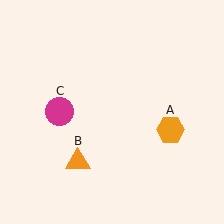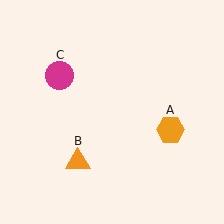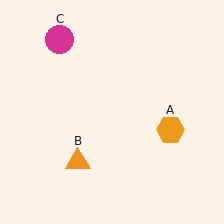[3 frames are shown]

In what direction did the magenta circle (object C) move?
The magenta circle (object C) moved up.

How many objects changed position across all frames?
1 object changed position: magenta circle (object C).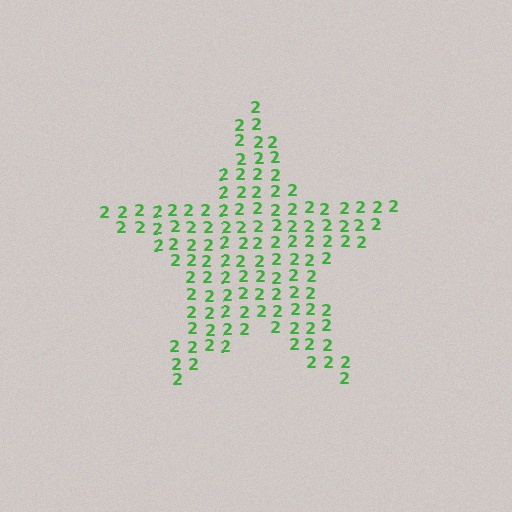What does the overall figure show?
The overall figure shows a star.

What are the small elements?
The small elements are digit 2's.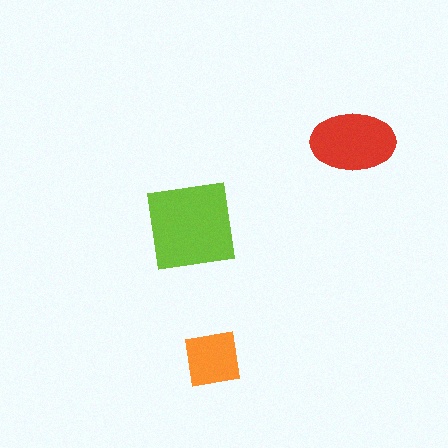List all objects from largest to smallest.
The lime square, the red ellipse, the orange square.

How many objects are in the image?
There are 3 objects in the image.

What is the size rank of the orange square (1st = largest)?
3rd.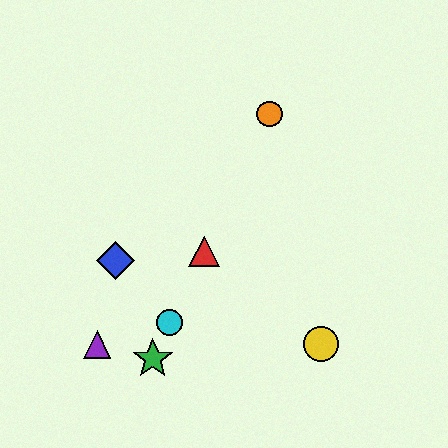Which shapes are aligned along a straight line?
The red triangle, the green star, the orange circle, the cyan circle are aligned along a straight line.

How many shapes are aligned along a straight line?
4 shapes (the red triangle, the green star, the orange circle, the cyan circle) are aligned along a straight line.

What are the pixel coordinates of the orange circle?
The orange circle is at (269, 114).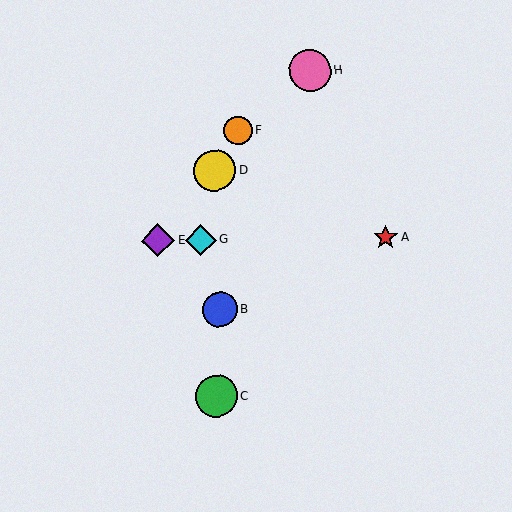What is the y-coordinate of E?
Object E is at y≈241.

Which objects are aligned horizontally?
Objects A, E, G are aligned horizontally.